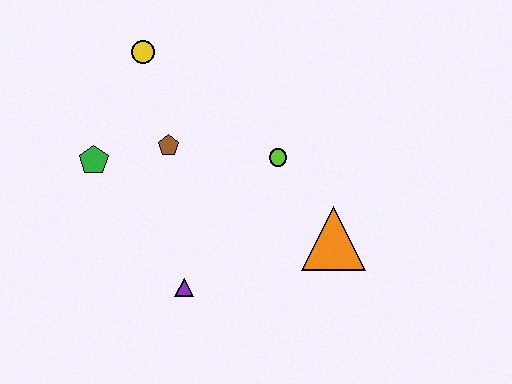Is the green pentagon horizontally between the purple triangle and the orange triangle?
No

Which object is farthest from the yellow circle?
The orange triangle is farthest from the yellow circle.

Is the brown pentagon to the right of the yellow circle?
Yes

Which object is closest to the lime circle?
The orange triangle is closest to the lime circle.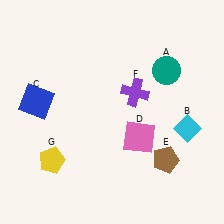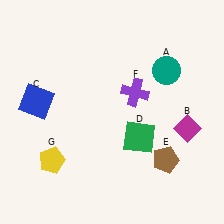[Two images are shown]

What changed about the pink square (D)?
In Image 1, D is pink. In Image 2, it changed to green.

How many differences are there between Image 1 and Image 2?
There are 2 differences between the two images.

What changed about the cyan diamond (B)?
In Image 1, B is cyan. In Image 2, it changed to magenta.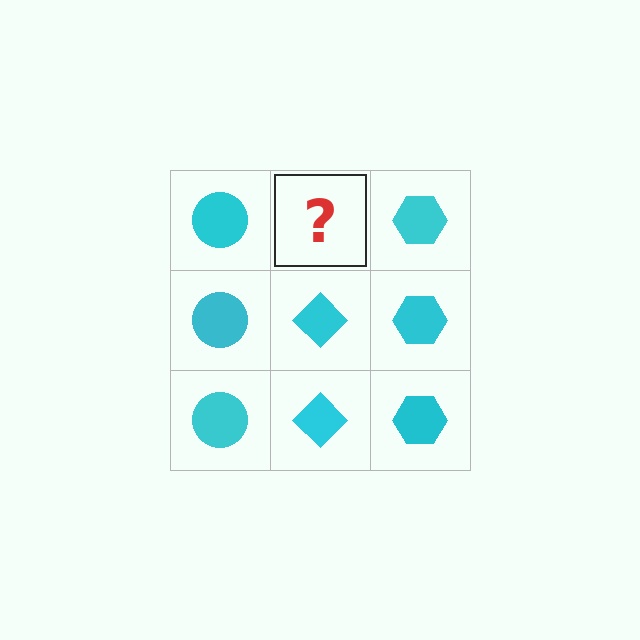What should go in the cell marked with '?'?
The missing cell should contain a cyan diamond.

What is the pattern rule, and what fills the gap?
The rule is that each column has a consistent shape. The gap should be filled with a cyan diamond.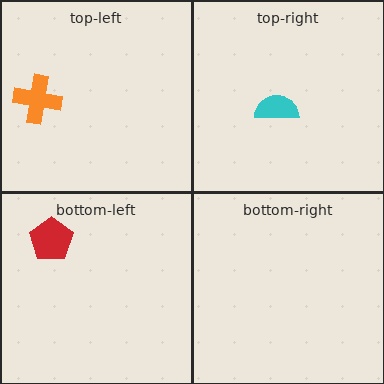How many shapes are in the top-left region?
1.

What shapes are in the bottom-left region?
The red pentagon.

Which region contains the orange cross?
The top-left region.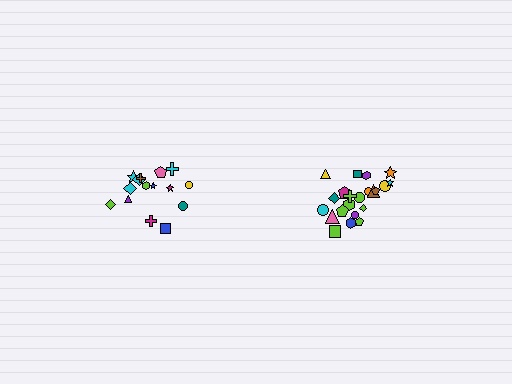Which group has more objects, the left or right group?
The right group.